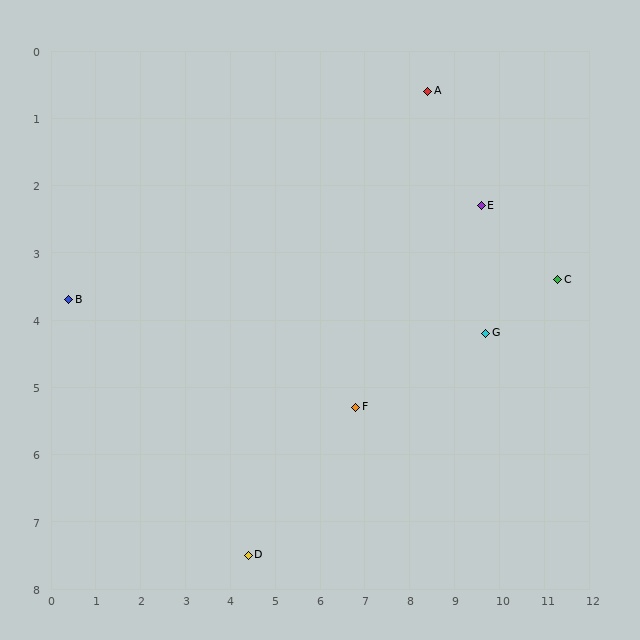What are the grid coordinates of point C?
Point C is at approximately (11.3, 3.4).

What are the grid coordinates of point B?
Point B is at approximately (0.4, 3.7).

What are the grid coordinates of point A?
Point A is at approximately (8.4, 0.6).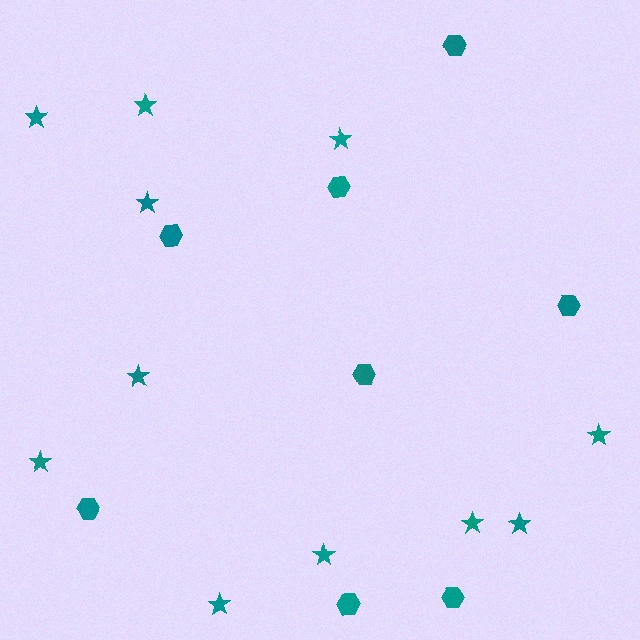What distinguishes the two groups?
There are 2 groups: one group of stars (11) and one group of hexagons (8).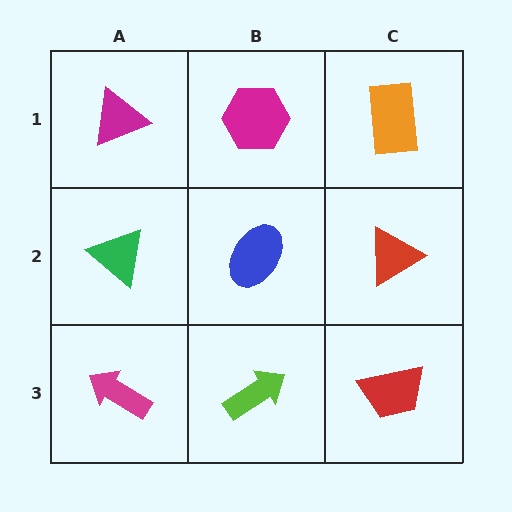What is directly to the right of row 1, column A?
A magenta hexagon.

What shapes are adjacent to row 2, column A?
A magenta triangle (row 1, column A), a magenta arrow (row 3, column A), a blue ellipse (row 2, column B).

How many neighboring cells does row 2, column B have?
4.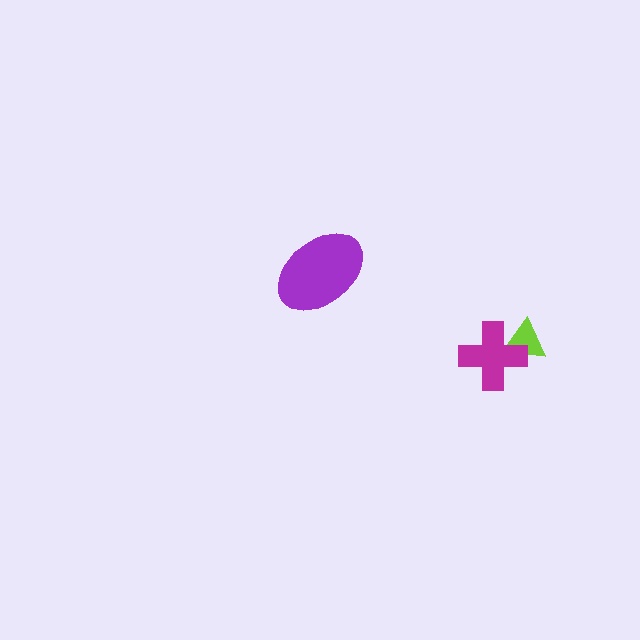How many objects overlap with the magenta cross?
1 object overlaps with the magenta cross.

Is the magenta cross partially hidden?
No, no other shape covers it.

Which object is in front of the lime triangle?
The magenta cross is in front of the lime triangle.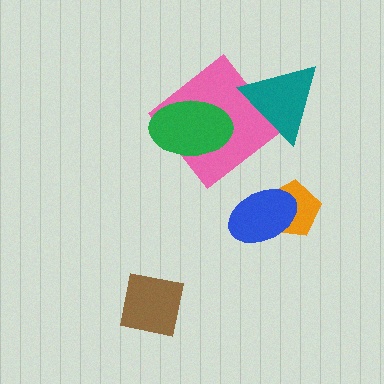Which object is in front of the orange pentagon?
The blue ellipse is in front of the orange pentagon.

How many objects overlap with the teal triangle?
1 object overlaps with the teal triangle.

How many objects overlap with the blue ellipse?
1 object overlaps with the blue ellipse.